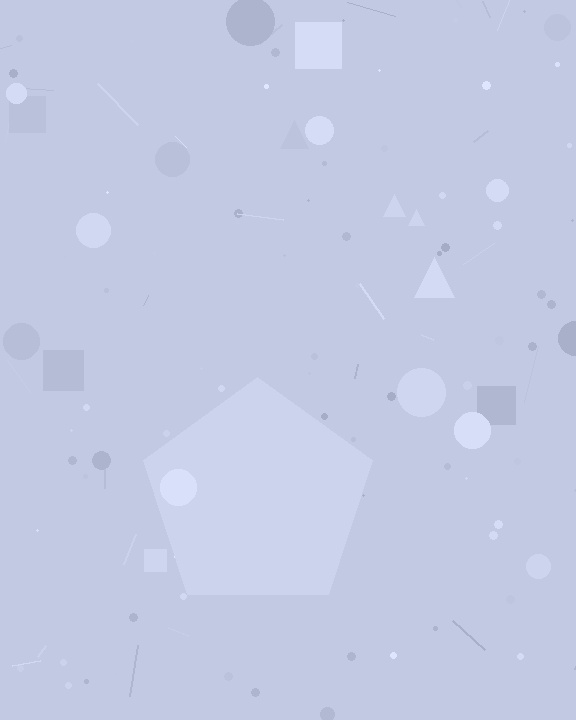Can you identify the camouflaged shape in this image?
The camouflaged shape is a pentagon.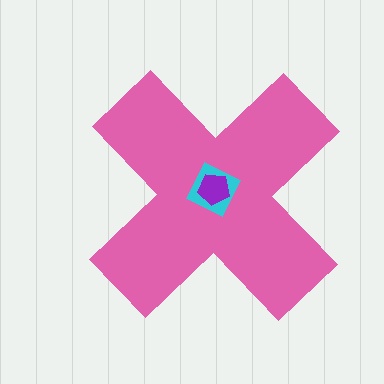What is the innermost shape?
The purple pentagon.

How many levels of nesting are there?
3.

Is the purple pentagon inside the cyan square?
Yes.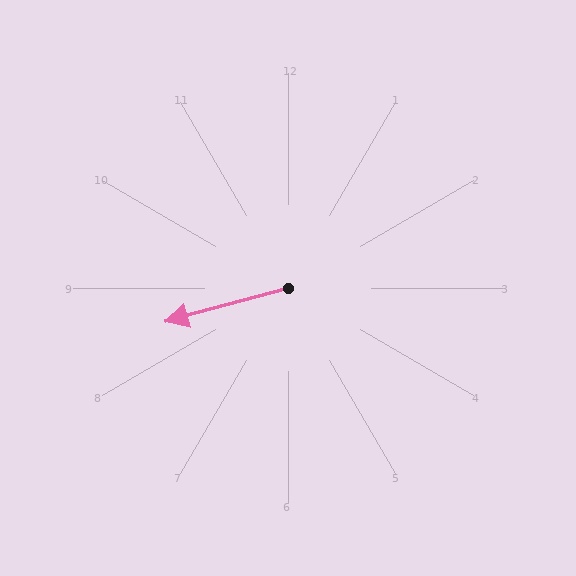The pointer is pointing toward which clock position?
Roughly 8 o'clock.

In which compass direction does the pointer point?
West.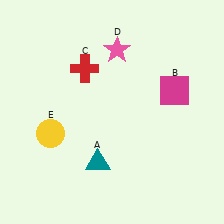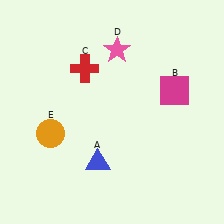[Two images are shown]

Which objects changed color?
A changed from teal to blue. E changed from yellow to orange.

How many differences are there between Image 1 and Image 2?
There are 2 differences between the two images.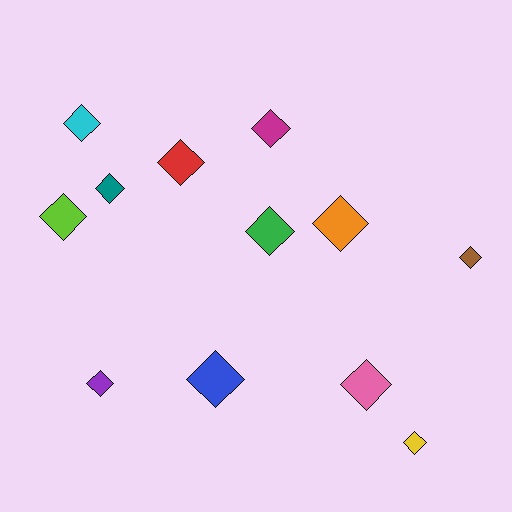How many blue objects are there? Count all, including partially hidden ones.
There is 1 blue object.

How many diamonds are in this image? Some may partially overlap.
There are 12 diamonds.